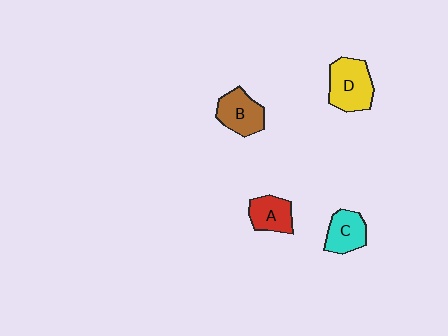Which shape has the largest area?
Shape D (yellow).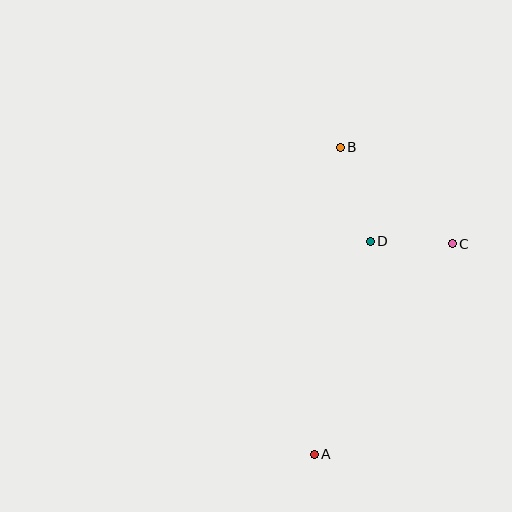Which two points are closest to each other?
Points C and D are closest to each other.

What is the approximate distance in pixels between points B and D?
The distance between B and D is approximately 99 pixels.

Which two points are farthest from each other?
Points A and B are farthest from each other.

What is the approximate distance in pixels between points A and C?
The distance between A and C is approximately 251 pixels.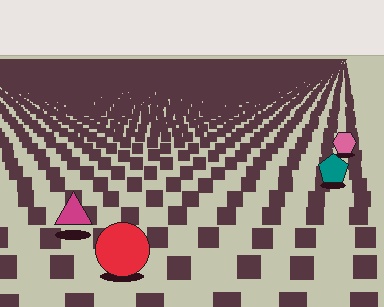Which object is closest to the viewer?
The red circle is closest. The texture marks near it are larger and more spread out.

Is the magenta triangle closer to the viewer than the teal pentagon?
Yes. The magenta triangle is closer — you can tell from the texture gradient: the ground texture is coarser near it.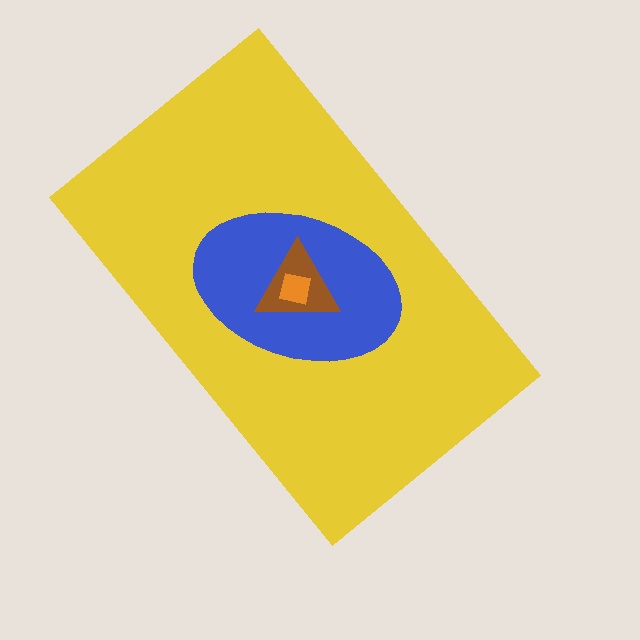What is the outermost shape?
The yellow rectangle.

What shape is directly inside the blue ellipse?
The brown triangle.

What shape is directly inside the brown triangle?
The orange square.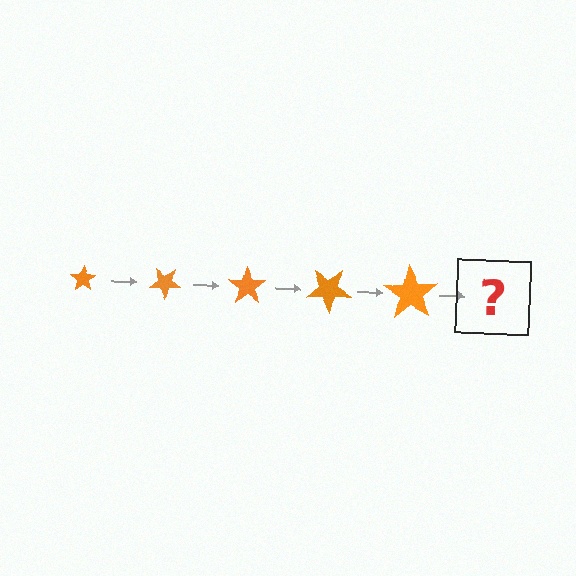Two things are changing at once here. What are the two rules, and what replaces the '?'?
The two rules are that the star grows larger each step and it rotates 35 degrees each step. The '?' should be a star, larger than the previous one and rotated 175 degrees from the start.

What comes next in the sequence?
The next element should be a star, larger than the previous one and rotated 175 degrees from the start.